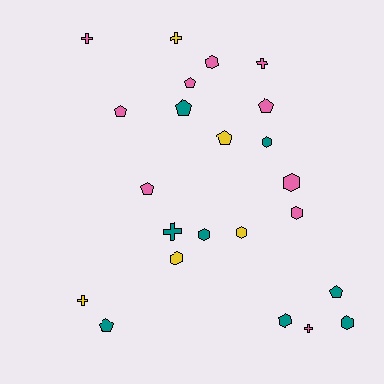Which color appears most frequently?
Pink, with 10 objects.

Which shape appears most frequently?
Hexagon, with 9 objects.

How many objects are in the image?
There are 23 objects.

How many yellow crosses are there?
There are 2 yellow crosses.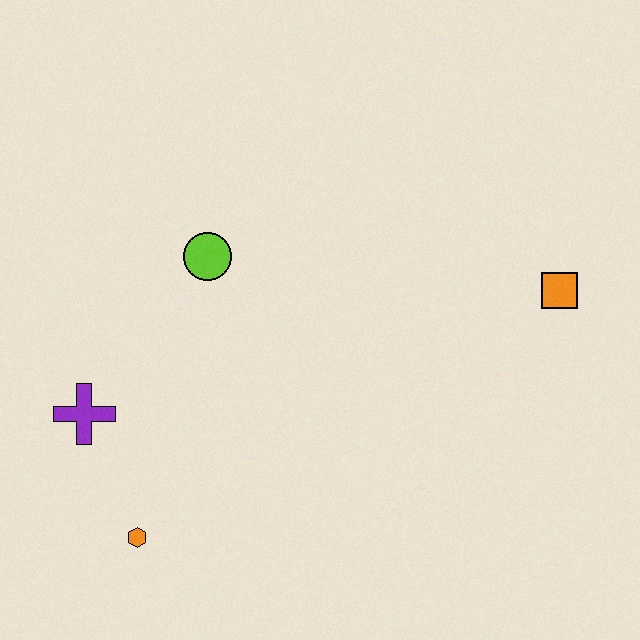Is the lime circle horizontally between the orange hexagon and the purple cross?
No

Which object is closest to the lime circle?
The purple cross is closest to the lime circle.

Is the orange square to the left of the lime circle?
No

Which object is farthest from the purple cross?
The orange square is farthest from the purple cross.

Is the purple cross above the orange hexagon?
Yes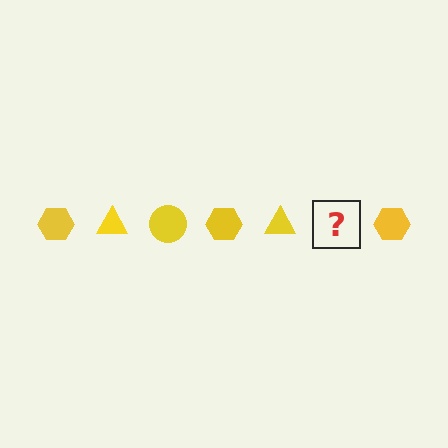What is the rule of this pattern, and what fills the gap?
The rule is that the pattern cycles through hexagon, triangle, circle shapes in yellow. The gap should be filled with a yellow circle.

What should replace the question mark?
The question mark should be replaced with a yellow circle.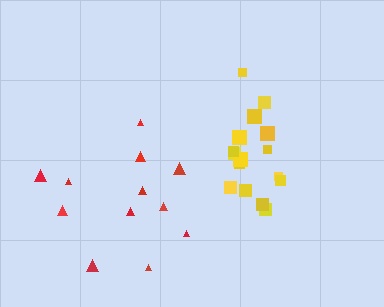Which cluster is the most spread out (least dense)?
Red.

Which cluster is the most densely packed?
Yellow.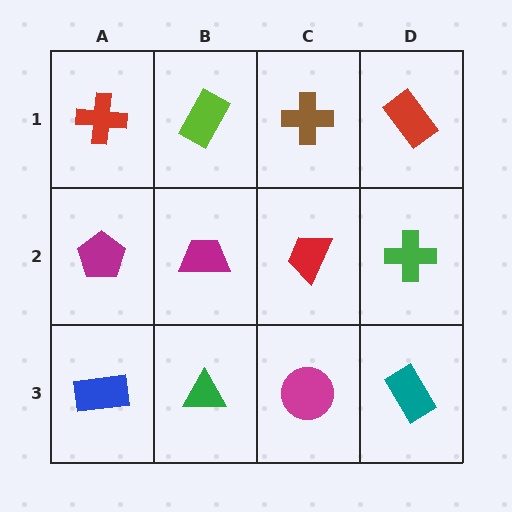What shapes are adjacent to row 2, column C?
A brown cross (row 1, column C), a magenta circle (row 3, column C), a magenta trapezoid (row 2, column B), a green cross (row 2, column D).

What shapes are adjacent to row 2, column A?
A red cross (row 1, column A), a blue rectangle (row 3, column A), a magenta trapezoid (row 2, column B).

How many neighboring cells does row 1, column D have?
2.